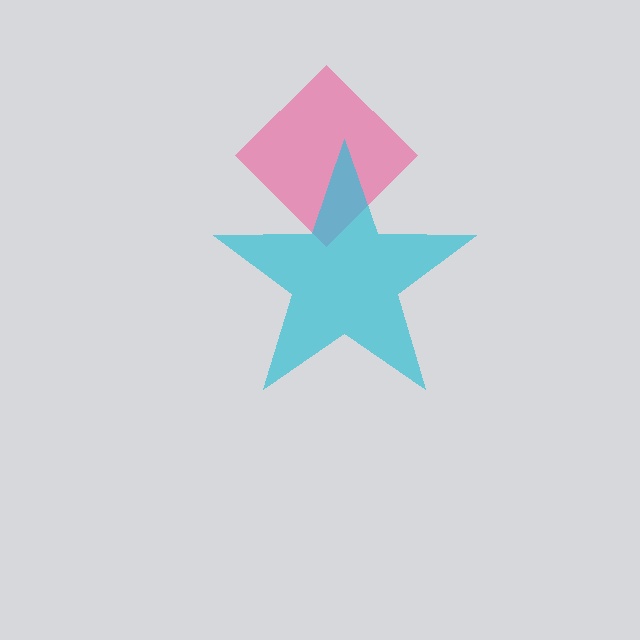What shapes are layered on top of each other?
The layered shapes are: a pink diamond, a cyan star.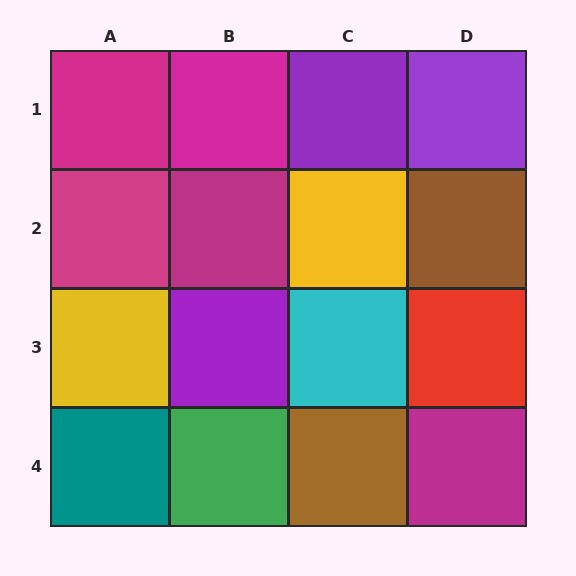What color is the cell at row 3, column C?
Cyan.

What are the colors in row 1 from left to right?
Magenta, magenta, purple, purple.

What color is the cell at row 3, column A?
Yellow.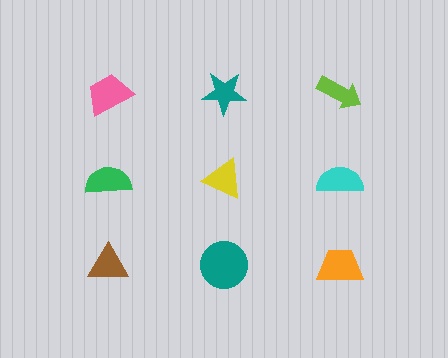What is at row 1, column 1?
A pink trapezoid.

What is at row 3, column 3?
An orange trapezoid.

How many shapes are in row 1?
3 shapes.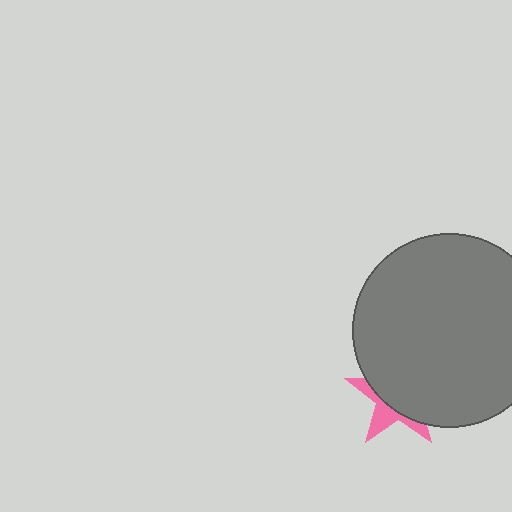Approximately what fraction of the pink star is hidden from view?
Roughly 67% of the pink star is hidden behind the gray circle.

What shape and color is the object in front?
The object in front is a gray circle.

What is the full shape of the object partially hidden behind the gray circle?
The partially hidden object is a pink star.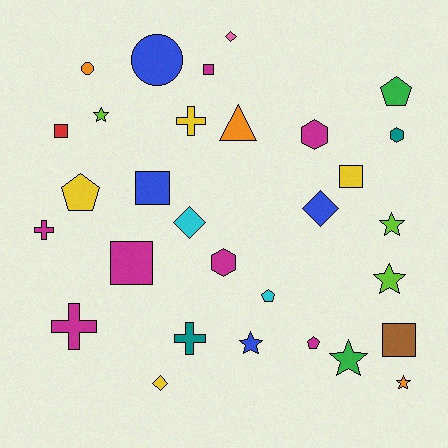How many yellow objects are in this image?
There are 4 yellow objects.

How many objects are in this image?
There are 30 objects.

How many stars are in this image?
There are 6 stars.